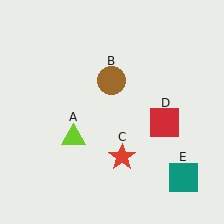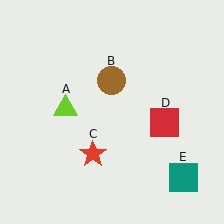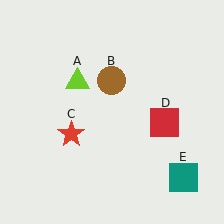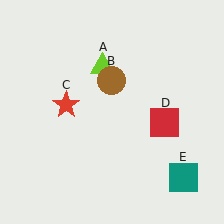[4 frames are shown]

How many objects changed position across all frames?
2 objects changed position: lime triangle (object A), red star (object C).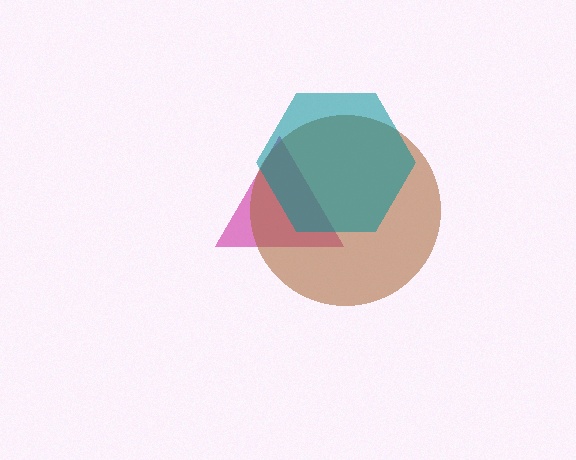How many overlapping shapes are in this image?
There are 3 overlapping shapes in the image.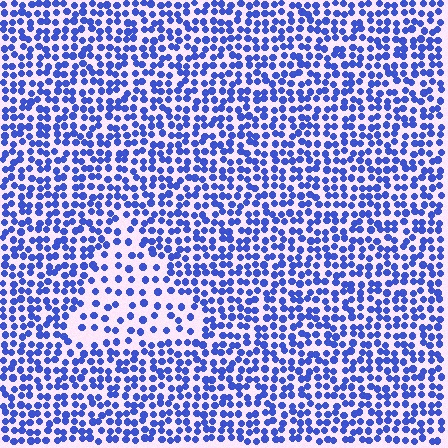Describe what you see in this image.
The image contains small blue elements arranged at two different densities. A triangle-shaped region is visible where the elements are less densely packed than the surrounding area.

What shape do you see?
I see a triangle.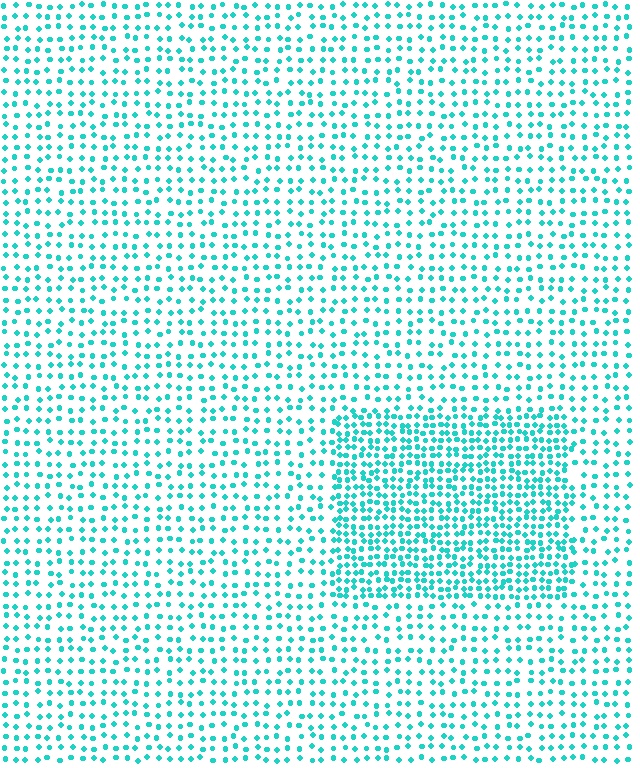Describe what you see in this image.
The image contains small cyan elements arranged at two different densities. A rectangle-shaped region is visible where the elements are more densely packed than the surrounding area.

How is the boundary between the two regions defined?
The boundary is defined by a change in element density (approximately 2.0x ratio). All elements are the same color, size, and shape.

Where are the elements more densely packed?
The elements are more densely packed inside the rectangle boundary.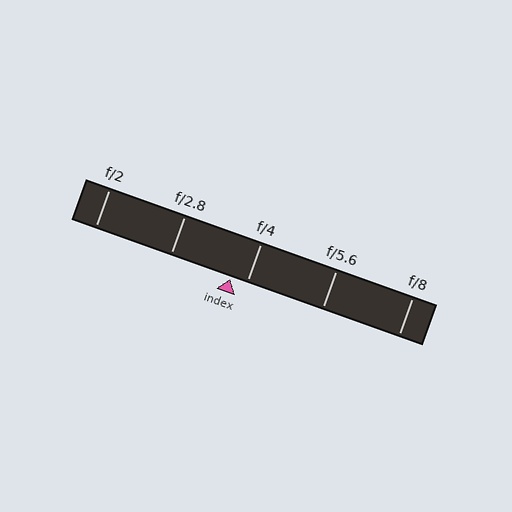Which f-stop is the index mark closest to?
The index mark is closest to f/4.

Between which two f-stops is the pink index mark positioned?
The index mark is between f/2.8 and f/4.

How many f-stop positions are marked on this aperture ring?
There are 5 f-stop positions marked.